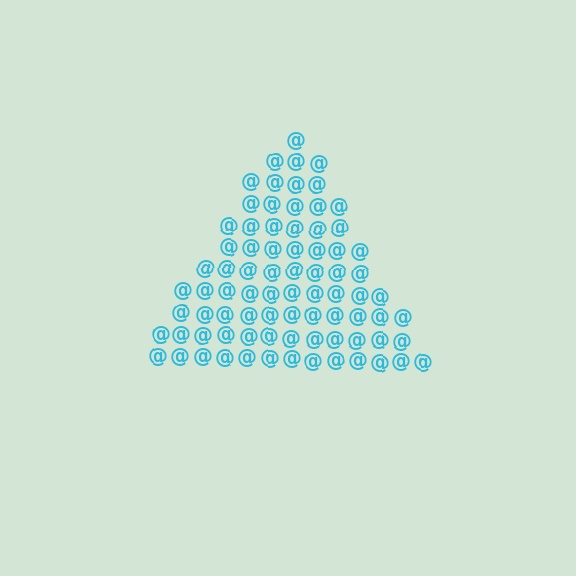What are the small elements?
The small elements are at signs.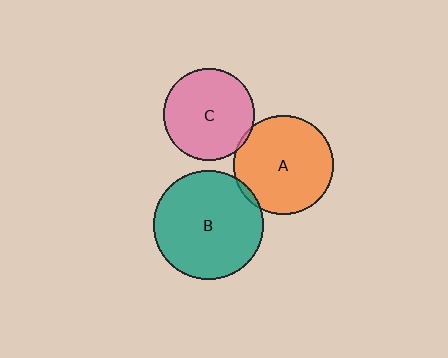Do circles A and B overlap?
Yes.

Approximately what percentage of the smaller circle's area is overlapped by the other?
Approximately 5%.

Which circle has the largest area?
Circle B (teal).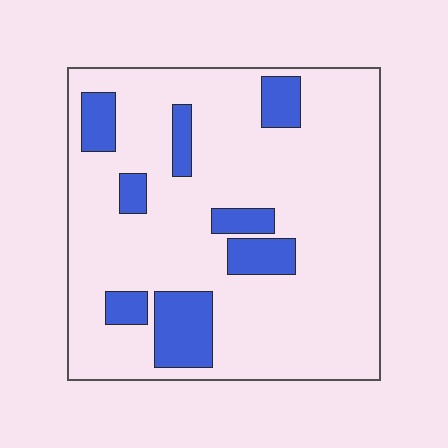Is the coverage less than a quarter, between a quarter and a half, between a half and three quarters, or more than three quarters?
Less than a quarter.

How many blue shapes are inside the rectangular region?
8.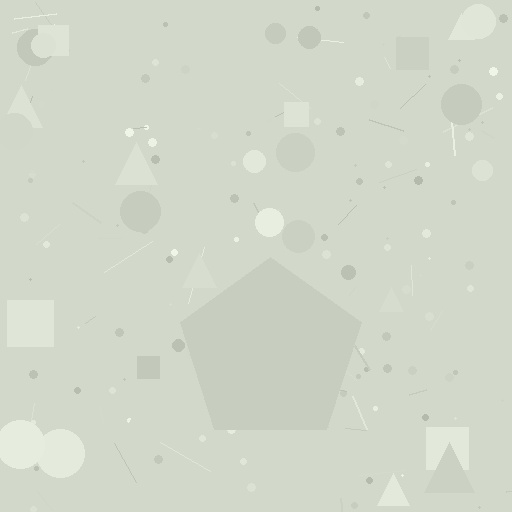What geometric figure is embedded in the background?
A pentagon is embedded in the background.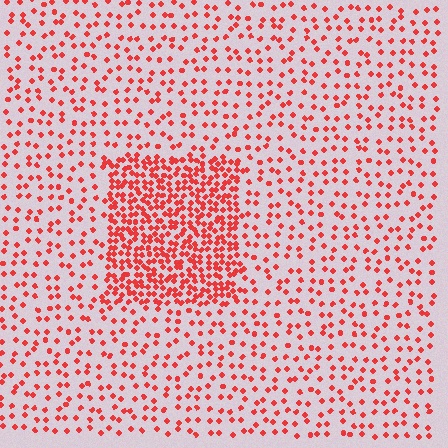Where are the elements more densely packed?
The elements are more densely packed inside the rectangle boundary.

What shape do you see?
I see a rectangle.